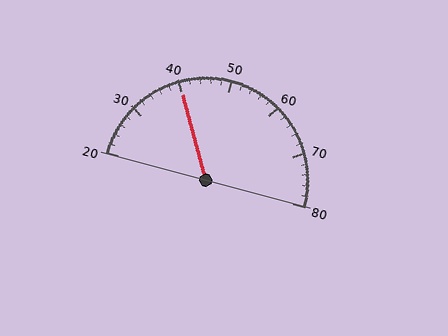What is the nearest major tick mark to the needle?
The nearest major tick mark is 40.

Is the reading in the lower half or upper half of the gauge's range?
The reading is in the lower half of the range (20 to 80).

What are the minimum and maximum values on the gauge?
The gauge ranges from 20 to 80.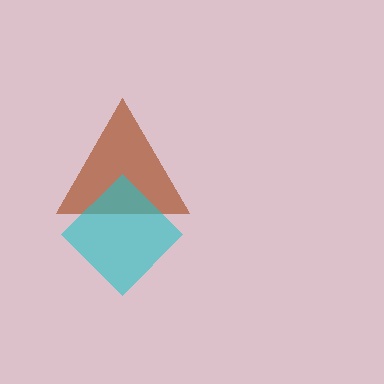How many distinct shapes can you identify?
There are 2 distinct shapes: a brown triangle, a cyan diamond.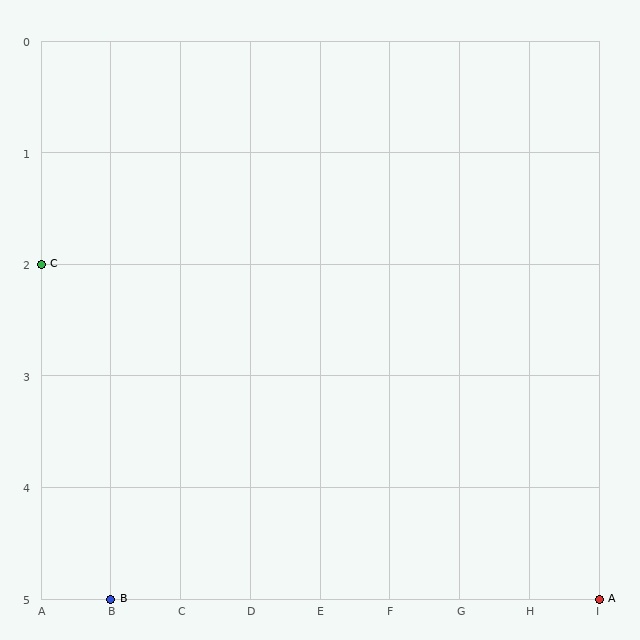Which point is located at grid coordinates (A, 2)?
Point C is at (A, 2).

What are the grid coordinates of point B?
Point B is at grid coordinates (B, 5).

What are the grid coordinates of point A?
Point A is at grid coordinates (I, 5).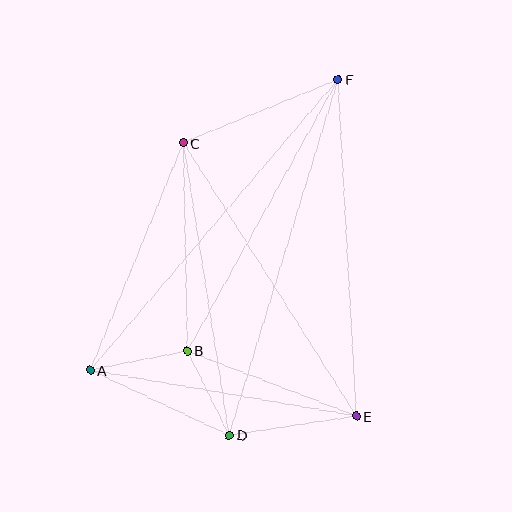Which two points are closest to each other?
Points B and D are closest to each other.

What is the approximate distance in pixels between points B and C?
The distance between B and C is approximately 208 pixels.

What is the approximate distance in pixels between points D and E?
The distance between D and E is approximately 128 pixels.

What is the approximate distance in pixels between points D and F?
The distance between D and F is approximately 372 pixels.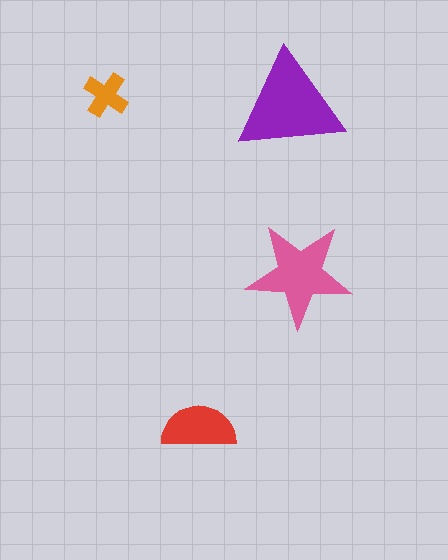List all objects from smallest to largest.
The orange cross, the red semicircle, the pink star, the purple triangle.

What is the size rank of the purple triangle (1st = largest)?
1st.